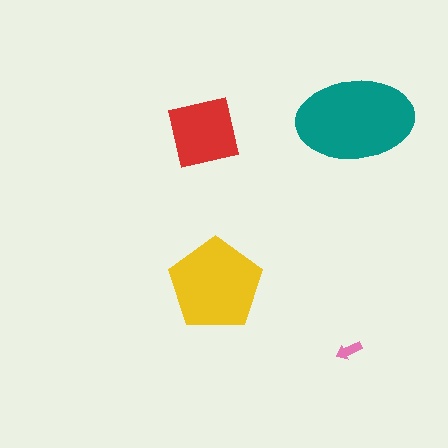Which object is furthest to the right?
The teal ellipse is rightmost.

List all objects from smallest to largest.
The pink arrow, the red square, the yellow pentagon, the teal ellipse.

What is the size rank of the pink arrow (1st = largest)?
4th.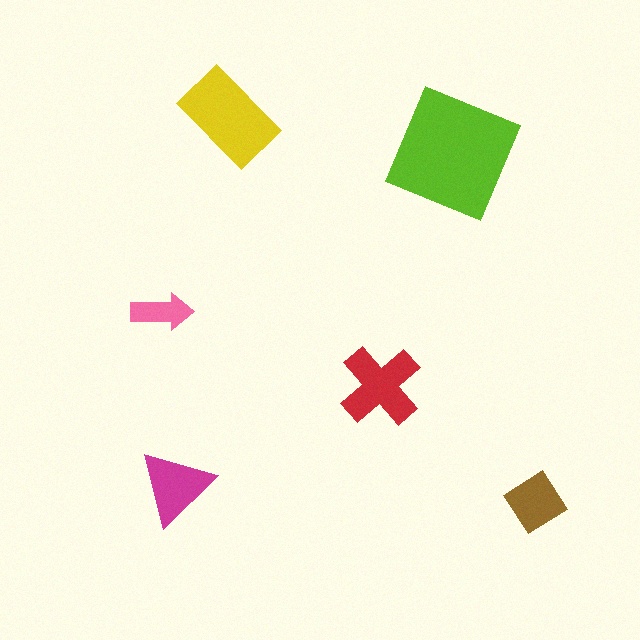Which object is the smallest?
The pink arrow.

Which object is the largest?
The lime square.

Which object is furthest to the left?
The pink arrow is leftmost.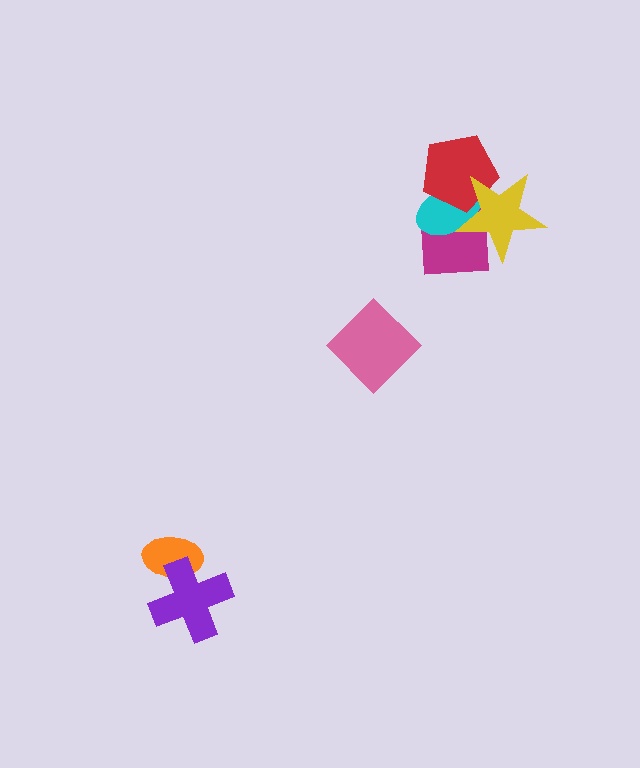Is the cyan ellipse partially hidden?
Yes, it is partially covered by another shape.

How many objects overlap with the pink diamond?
0 objects overlap with the pink diamond.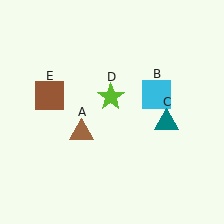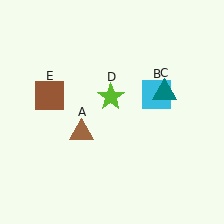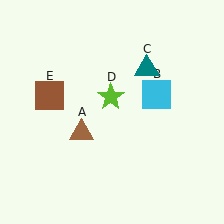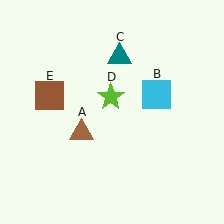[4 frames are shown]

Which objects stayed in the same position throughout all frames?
Brown triangle (object A) and cyan square (object B) and lime star (object D) and brown square (object E) remained stationary.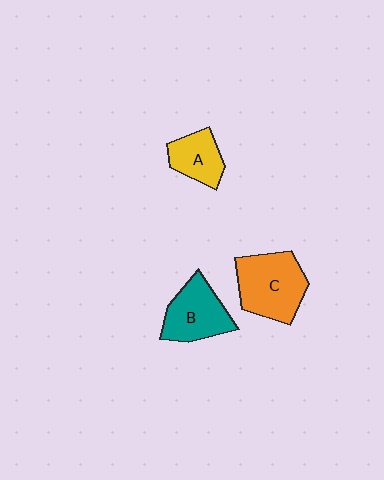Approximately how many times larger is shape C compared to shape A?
Approximately 1.7 times.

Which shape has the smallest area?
Shape A (yellow).